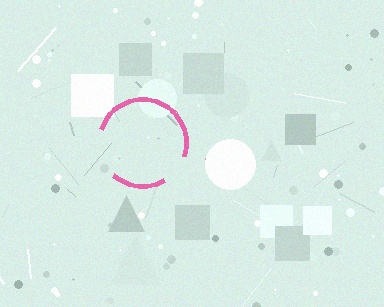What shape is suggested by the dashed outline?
The dashed outline suggests a circle.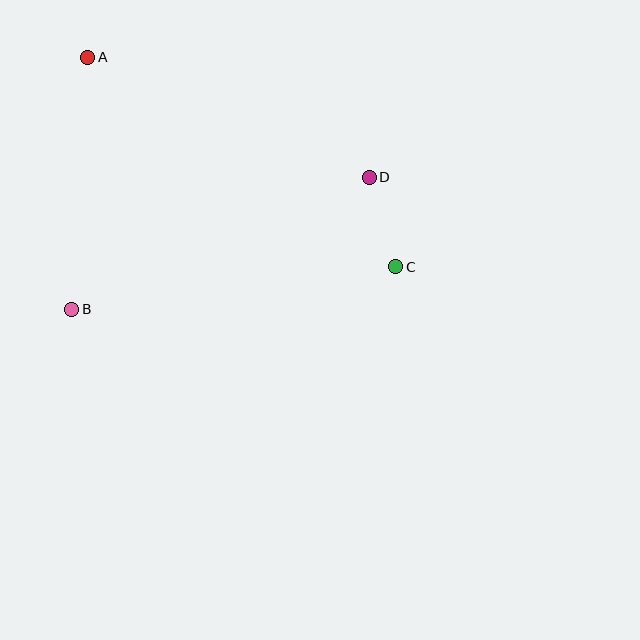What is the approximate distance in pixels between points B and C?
The distance between B and C is approximately 327 pixels.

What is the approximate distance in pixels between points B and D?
The distance between B and D is approximately 325 pixels.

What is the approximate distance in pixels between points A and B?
The distance between A and B is approximately 253 pixels.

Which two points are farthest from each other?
Points A and C are farthest from each other.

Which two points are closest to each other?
Points C and D are closest to each other.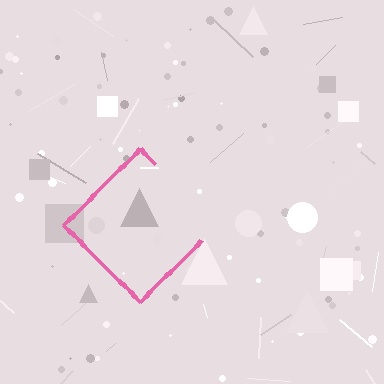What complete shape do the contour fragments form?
The contour fragments form a diamond.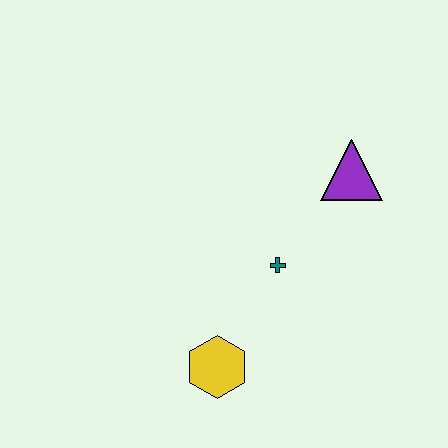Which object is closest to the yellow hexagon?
The teal cross is closest to the yellow hexagon.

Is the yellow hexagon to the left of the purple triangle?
Yes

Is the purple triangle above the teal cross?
Yes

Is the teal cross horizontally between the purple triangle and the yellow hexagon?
Yes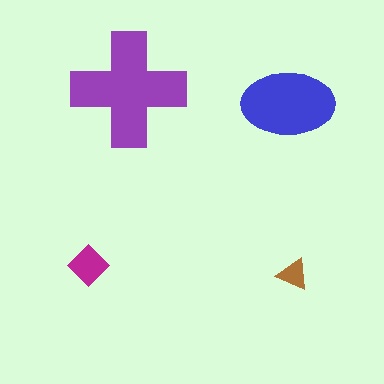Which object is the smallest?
The brown triangle.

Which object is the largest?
The purple cross.